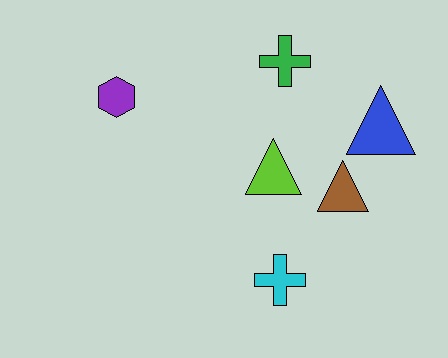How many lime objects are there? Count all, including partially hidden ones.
There is 1 lime object.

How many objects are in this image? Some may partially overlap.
There are 6 objects.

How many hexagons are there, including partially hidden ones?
There is 1 hexagon.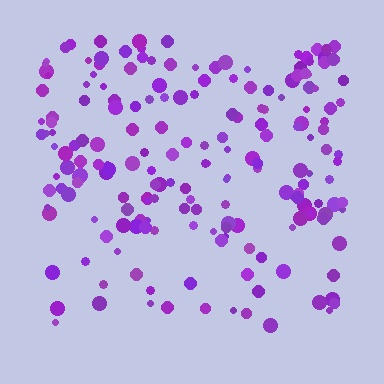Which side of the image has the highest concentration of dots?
The top.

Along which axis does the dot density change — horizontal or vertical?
Vertical.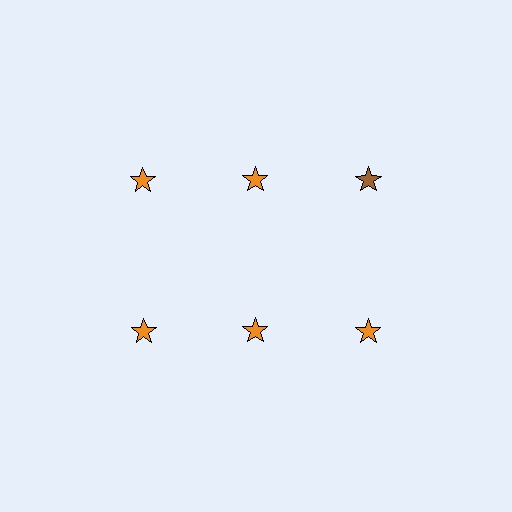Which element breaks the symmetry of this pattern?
The brown star in the top row, center column breaks the symmetry. All other shapes are orange stars.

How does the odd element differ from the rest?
It has a different color: brown instead of orange.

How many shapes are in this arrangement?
There are 6 shapes arranged in a grid pattern.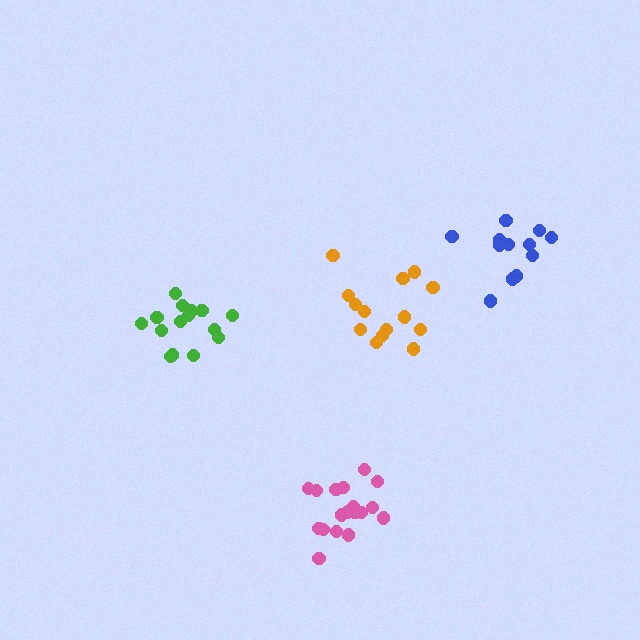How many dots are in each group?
Group 1: 14 dots, Group 2: 16 dots, Group 3: 13 dots, Group 4: 18 dots (61 total).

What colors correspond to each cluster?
The clusters are colored: orange, green, blue, pink.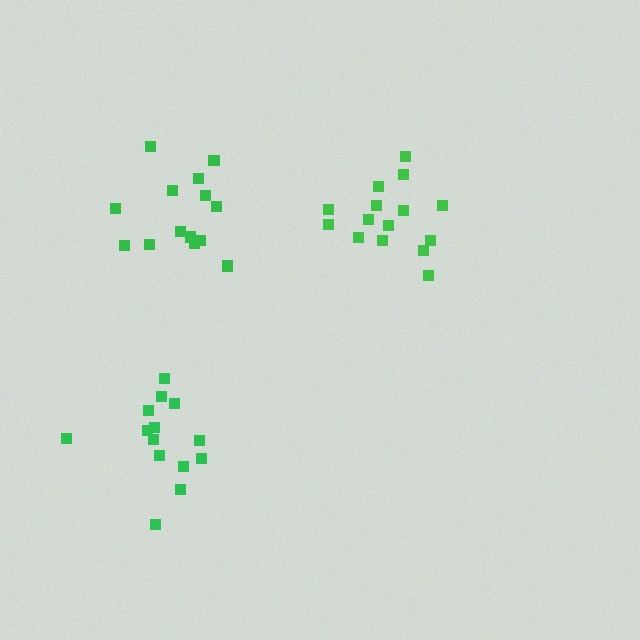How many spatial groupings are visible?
There are 3 spatial groupings.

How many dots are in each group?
Group 1: 14 dots, Group 2: 15 dots, Group 3: 14 dots (43 total).